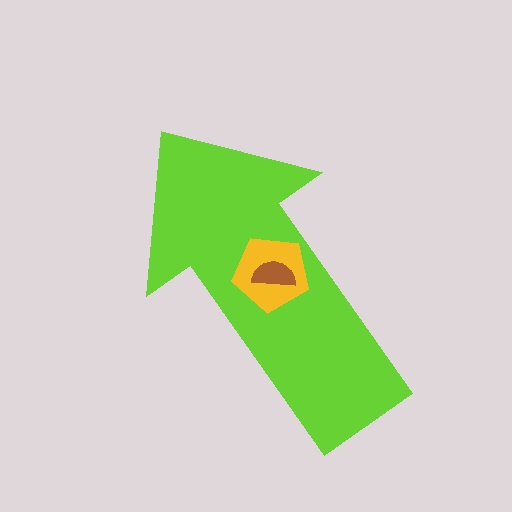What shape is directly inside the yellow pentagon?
The brown semicircle.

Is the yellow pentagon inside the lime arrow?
Yes.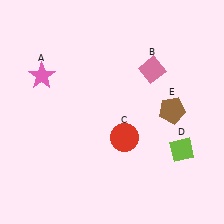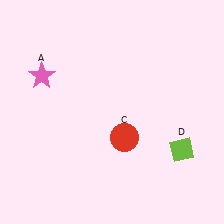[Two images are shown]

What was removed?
The brown pentagon (E), the pink diamond (B) were removed in Image 2.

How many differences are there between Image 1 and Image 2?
There are 2 differences between the two images.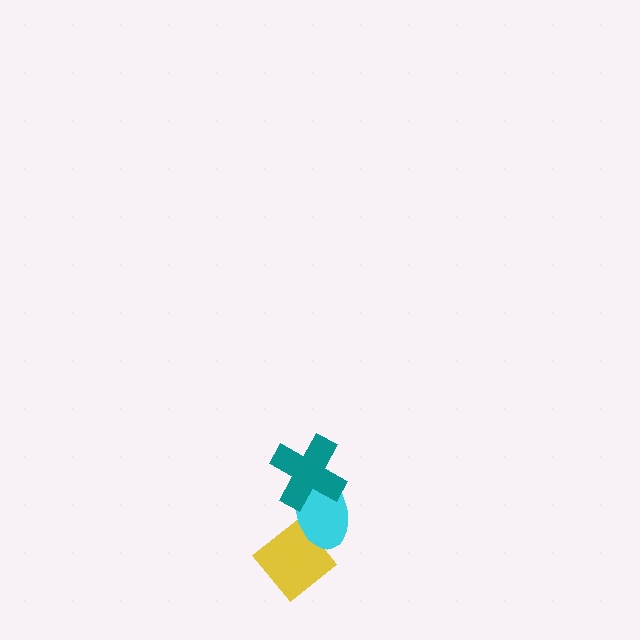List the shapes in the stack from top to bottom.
From top to bottom: the teal cross, the cyan ellipse, the yellow diamond.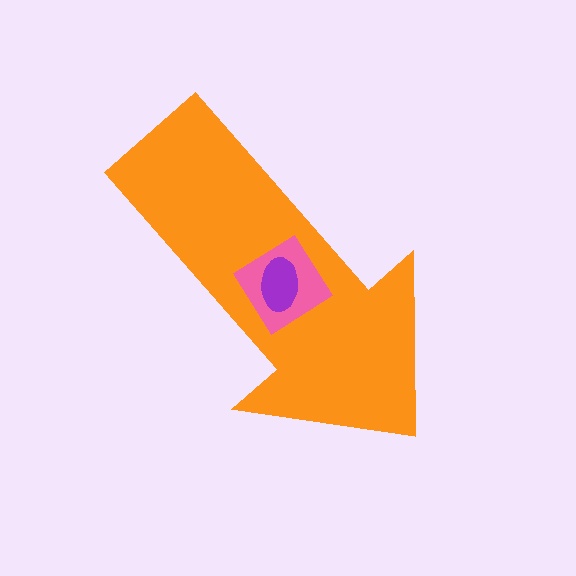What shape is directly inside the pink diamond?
The purple ellipse.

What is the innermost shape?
The purple ellipse.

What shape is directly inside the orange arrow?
The pink diamond.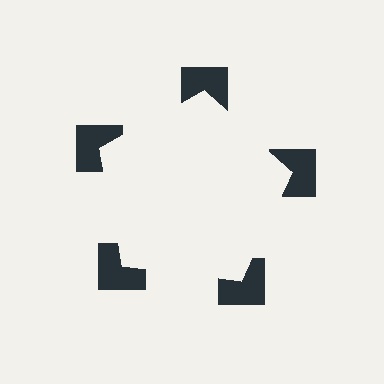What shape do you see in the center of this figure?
An illusory pentagon — its edges are inferred from the aligned wedge cuts in the notched squares, not physically drawn.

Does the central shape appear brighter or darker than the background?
It typically appears slightly brighter than the background, even though no actual brightness change is drawn.